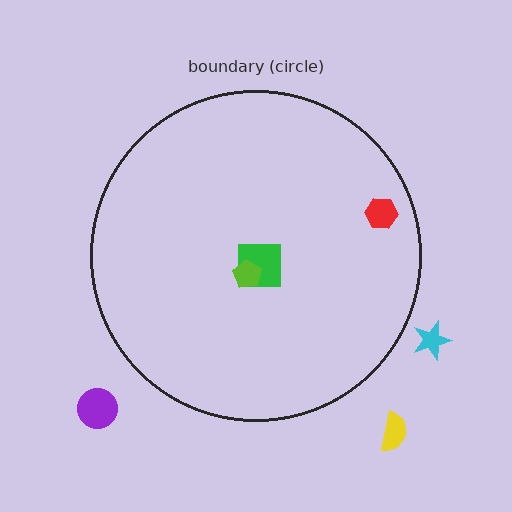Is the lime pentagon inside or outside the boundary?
Inside.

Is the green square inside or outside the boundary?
Inside.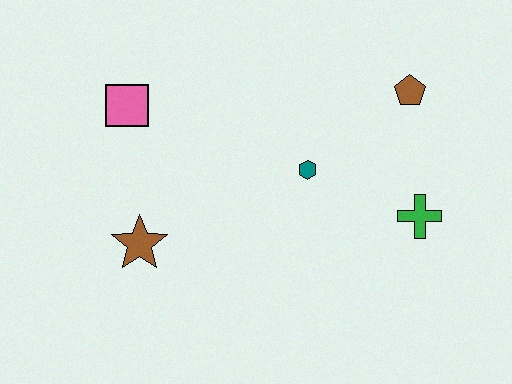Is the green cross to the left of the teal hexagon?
No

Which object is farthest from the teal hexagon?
The pink square is farthest from the teal hexagon.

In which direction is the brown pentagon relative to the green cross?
The brown pentagon is above the green cross.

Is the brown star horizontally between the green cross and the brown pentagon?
No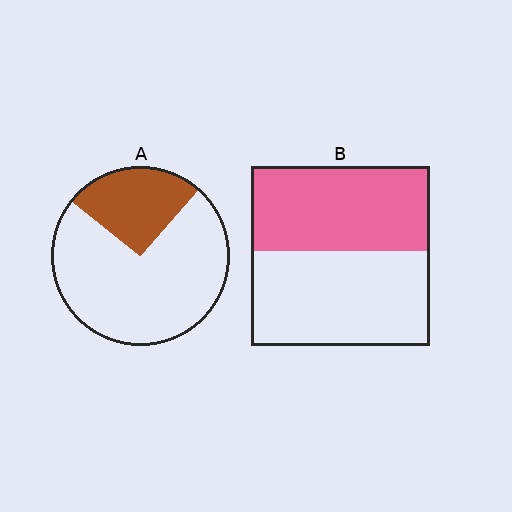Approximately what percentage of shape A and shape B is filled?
A is approximately 25% and B is approximately 45%.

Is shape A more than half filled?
No.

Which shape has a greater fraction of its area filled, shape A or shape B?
Shape B.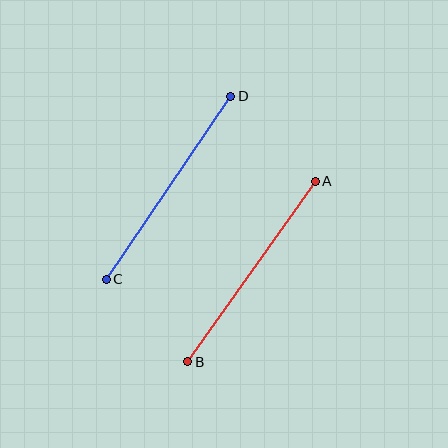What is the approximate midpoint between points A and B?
The midpoint is at approximately (251, 271) pixels.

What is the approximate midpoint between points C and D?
The midpoint is at approximately (169, 188) pixels.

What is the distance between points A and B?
The distance is approximately 221 pixels.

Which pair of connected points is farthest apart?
Points C and D are farthest apart.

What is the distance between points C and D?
The distance is approximately 221 pixels.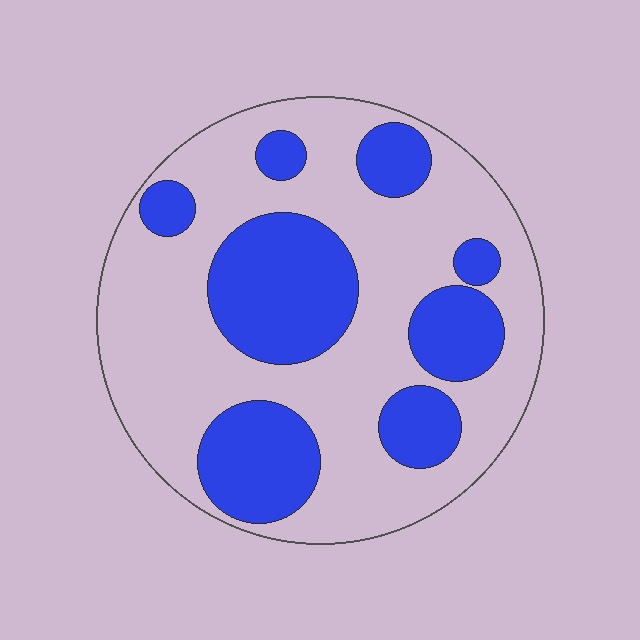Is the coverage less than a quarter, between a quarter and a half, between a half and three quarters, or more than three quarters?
Between a quarter and a half.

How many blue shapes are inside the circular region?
8.